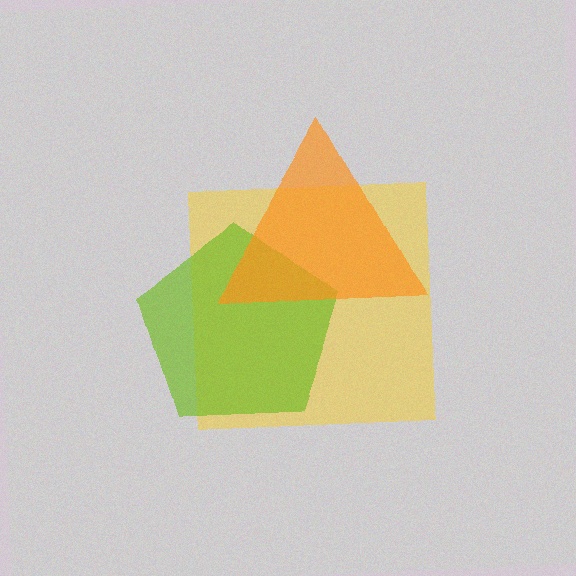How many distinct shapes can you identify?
There are 3 distinct shapes: a yellow square, a lime pentagon, an orange triangle.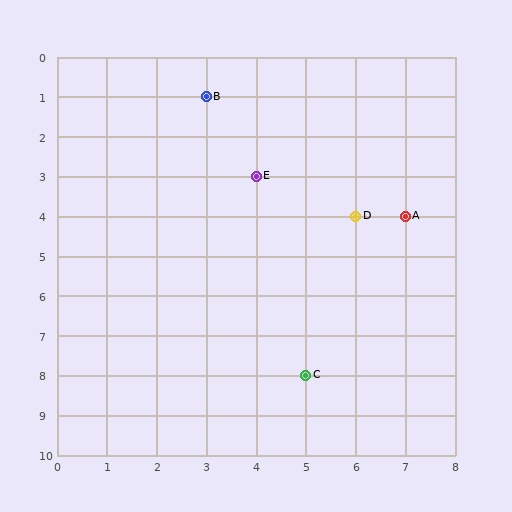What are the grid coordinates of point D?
Point D is at grid coordinates (6, 4).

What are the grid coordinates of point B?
Point B is at grid coordinates (3, 1).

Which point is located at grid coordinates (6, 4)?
Point D is at (6, 4).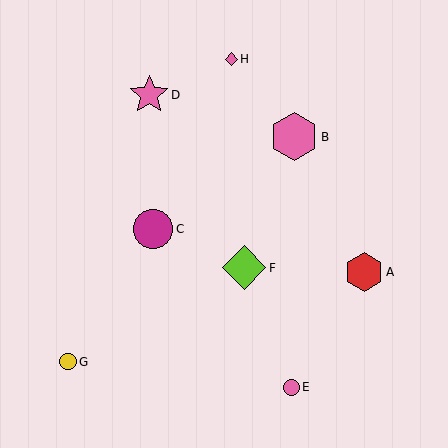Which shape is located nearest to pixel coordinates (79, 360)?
The yellow circle (labeled G) at (68, 362) is nearest to that location.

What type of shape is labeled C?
Shape C is a magenta circle.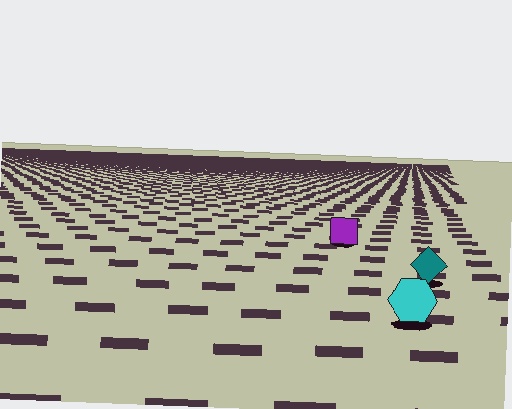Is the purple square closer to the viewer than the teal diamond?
No. The teal diamond is closer — you can tell from the texture gradient: the ground texture is coarser near it.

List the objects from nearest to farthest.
From nearest to farthest: the cyan hexagon, the teal diamond, the purple square.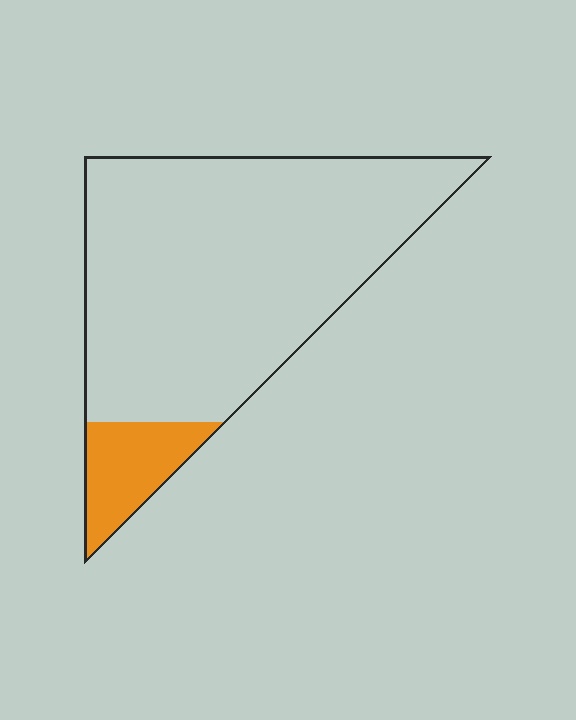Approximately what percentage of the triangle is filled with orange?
Approximately 10%.